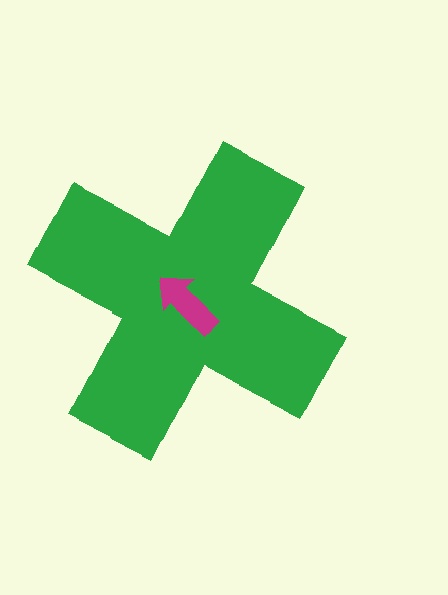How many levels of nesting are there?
2.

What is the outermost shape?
The green cross.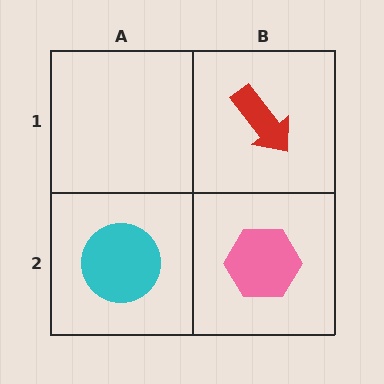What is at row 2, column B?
A pink hexagon.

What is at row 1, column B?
A red arrow.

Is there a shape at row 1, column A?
No, that cell is empty.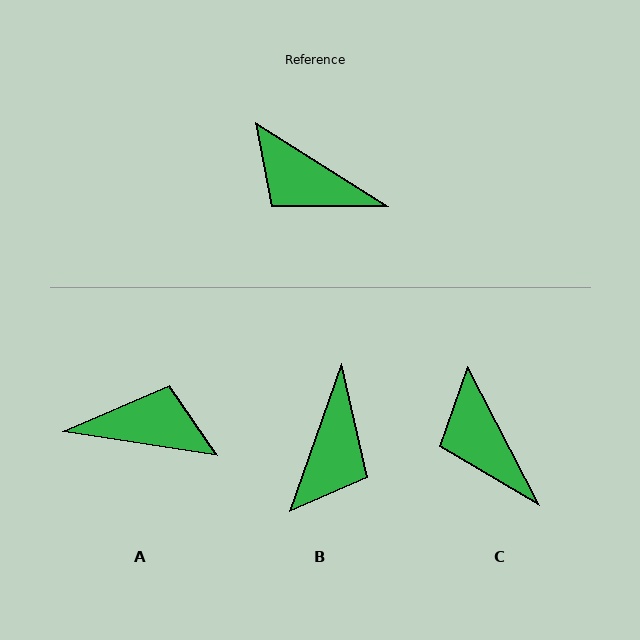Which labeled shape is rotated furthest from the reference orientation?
A, about 157 degrees away.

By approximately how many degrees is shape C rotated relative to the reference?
Approximately 30 degrees clockwise.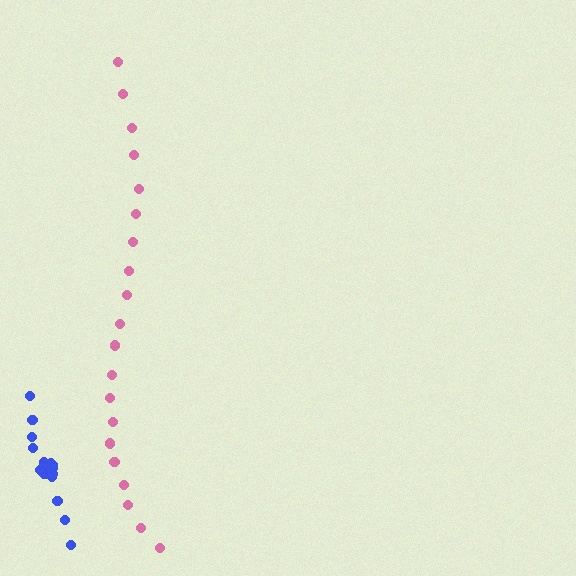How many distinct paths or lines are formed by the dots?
There are 2 distinct paths.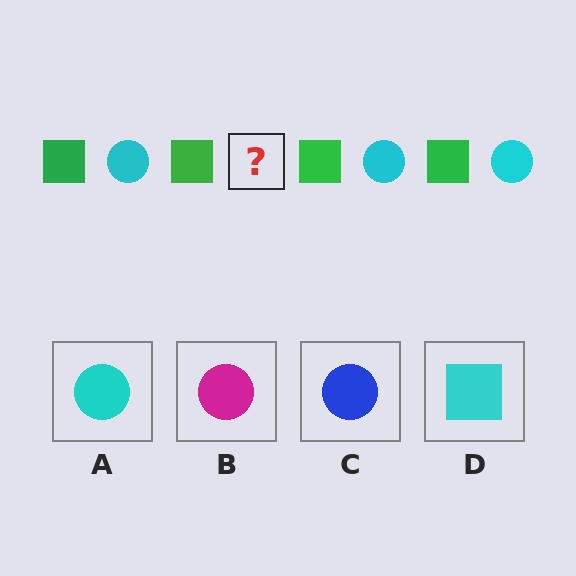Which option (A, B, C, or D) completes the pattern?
A.